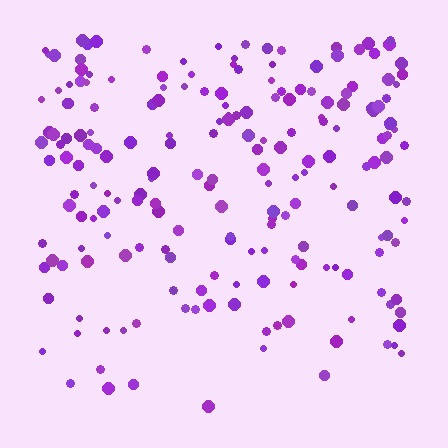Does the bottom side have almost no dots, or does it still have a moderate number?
Still a moderate number, just noticeably fewer than the top.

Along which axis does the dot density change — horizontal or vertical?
Vertical.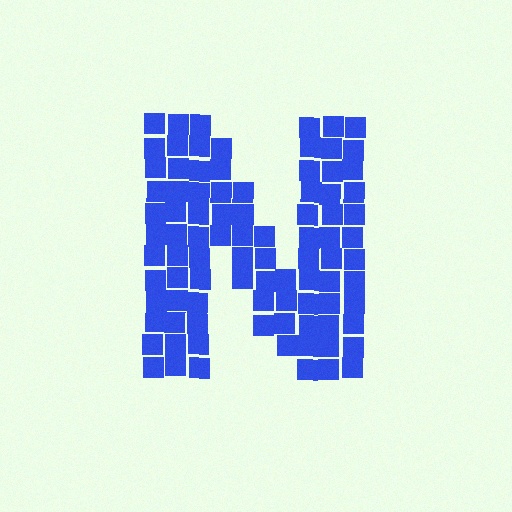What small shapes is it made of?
It is made of small squares.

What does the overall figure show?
The overall figure shows the letter N.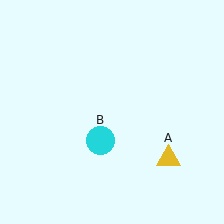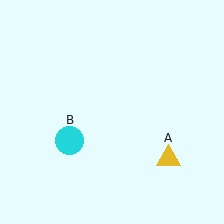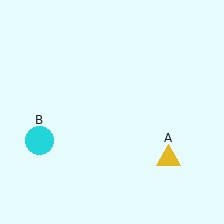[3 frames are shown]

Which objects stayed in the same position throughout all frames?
Yellow triangle (object A) remained stationary.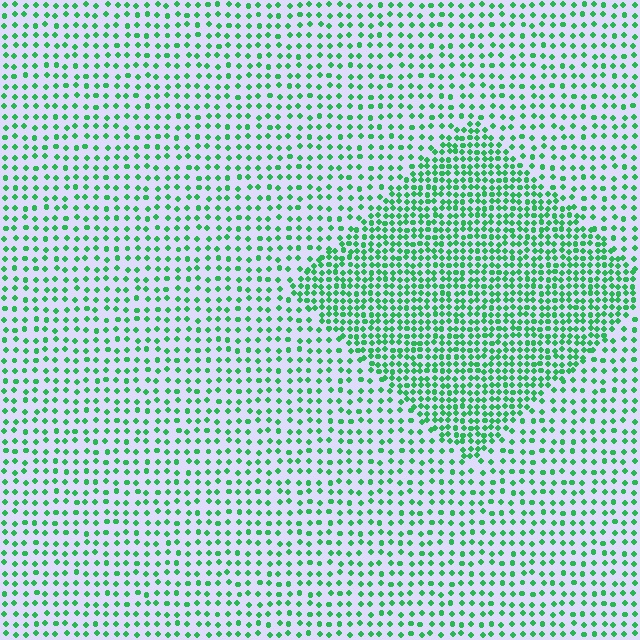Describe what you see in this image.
The image contains small green elements arranged at two different densities. A diamond-shaped region is visible where the elements are more densely packed than the surrounding area.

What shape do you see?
I see a diamond.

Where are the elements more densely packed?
The elements are more densely packed inside the diamond boundary.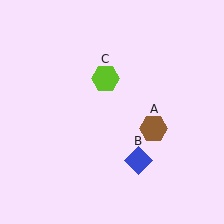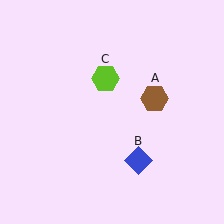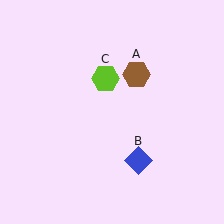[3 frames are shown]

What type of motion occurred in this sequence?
The brown hexagon (object A) rotated counterclockwise around the center of the scene.